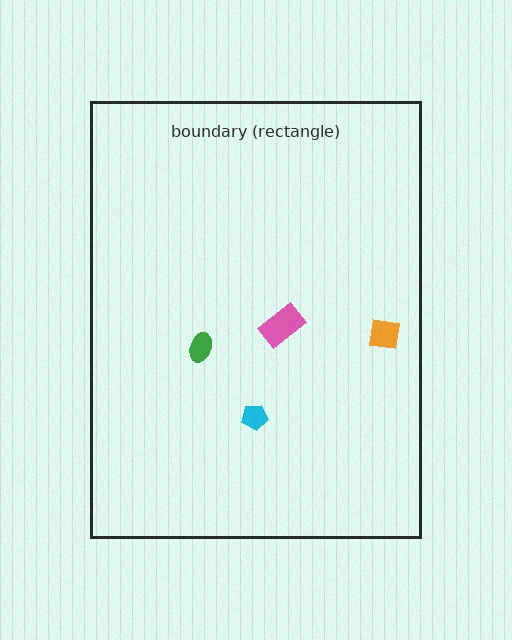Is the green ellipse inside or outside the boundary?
Inside.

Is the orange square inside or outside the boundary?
Inside.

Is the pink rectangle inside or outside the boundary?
Inside.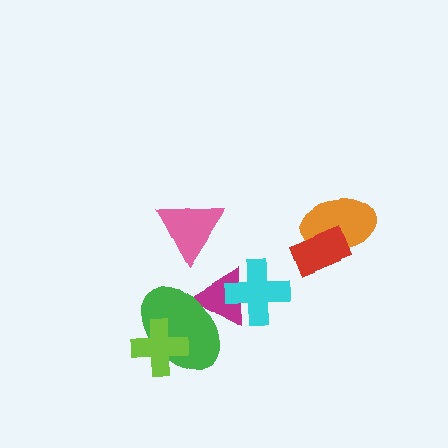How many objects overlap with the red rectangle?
1 object overlaps with the red rectangle.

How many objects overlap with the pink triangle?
0 objects overlap with the pink triangle.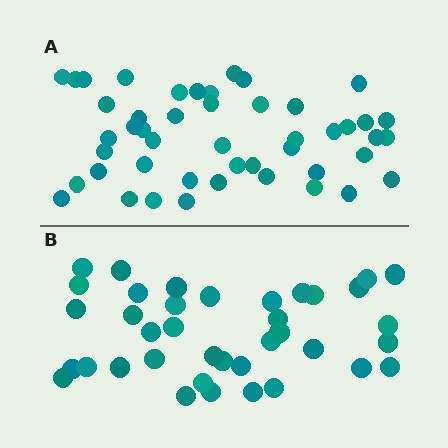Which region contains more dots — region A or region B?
Region A (the top region) has more dots.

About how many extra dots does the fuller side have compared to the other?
Region A has roughly 8 or so more dots than region B.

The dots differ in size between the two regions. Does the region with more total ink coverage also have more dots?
No. Region B has more total ink coverage because its dots are larger, but region A actually contains more individual dots. Total area can be misleading — the number of items is what matters here.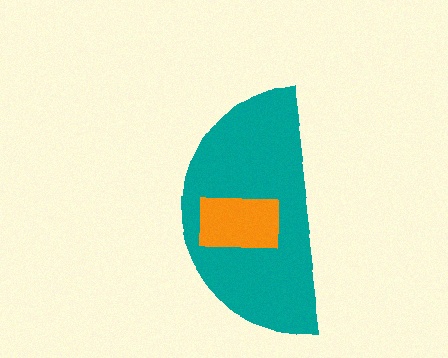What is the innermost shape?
The orange rectangle.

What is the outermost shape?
The teal semicircle.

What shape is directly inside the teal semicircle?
The orange rectangle.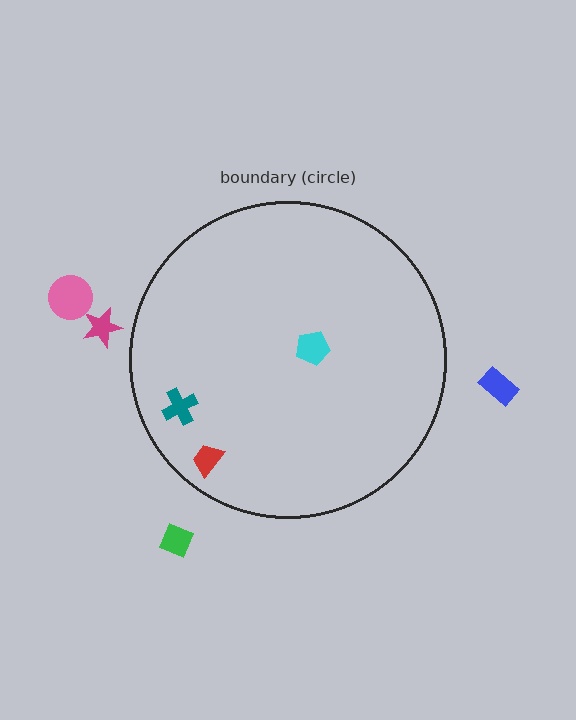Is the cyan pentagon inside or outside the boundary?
Inside.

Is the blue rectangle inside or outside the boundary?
Outside.